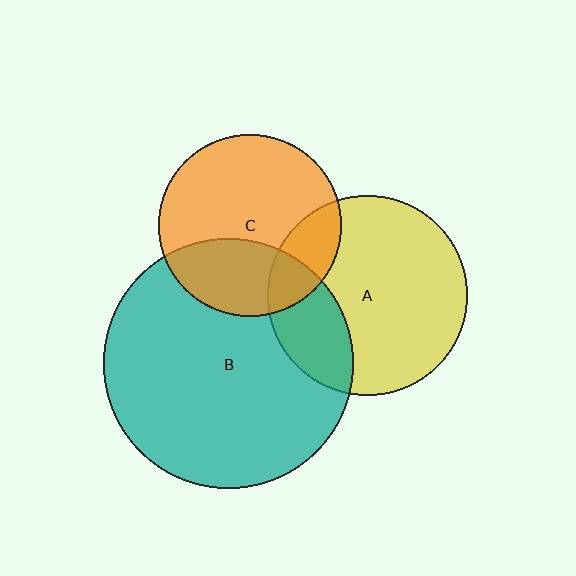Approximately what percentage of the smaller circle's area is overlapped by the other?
Approximately 20%.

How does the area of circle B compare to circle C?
Approximately 1.9 times.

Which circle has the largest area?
Circle B (teal).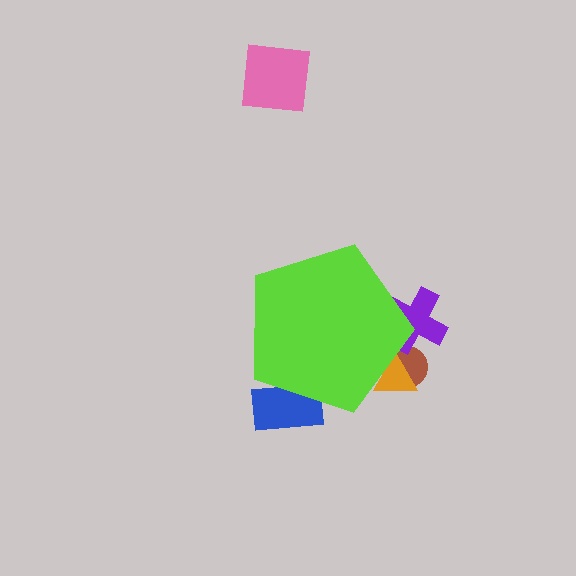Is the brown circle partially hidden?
Yes, the brown circle is partially hidden behind the lime pentagon.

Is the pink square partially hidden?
No, the pink square is fully visible.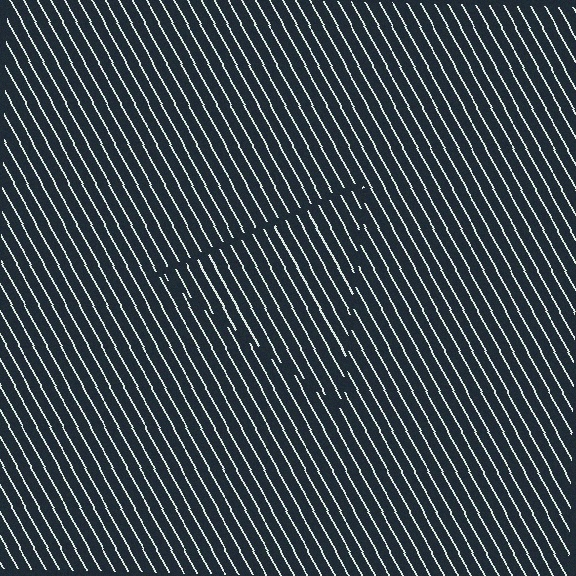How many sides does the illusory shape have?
3 sides — the line-ends trace a triangle.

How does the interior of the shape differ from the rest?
The interior of the shape contains the same grating, shifted by half a period — the contour is defined by the phase discontinuity where line-ends from the inner and outer gratings abut.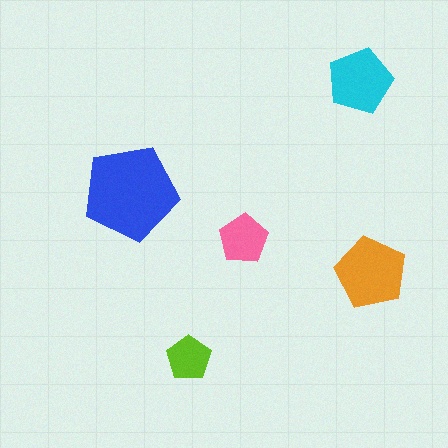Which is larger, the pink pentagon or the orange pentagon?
The orange one.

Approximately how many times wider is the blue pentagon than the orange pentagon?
About 1.5 times wider.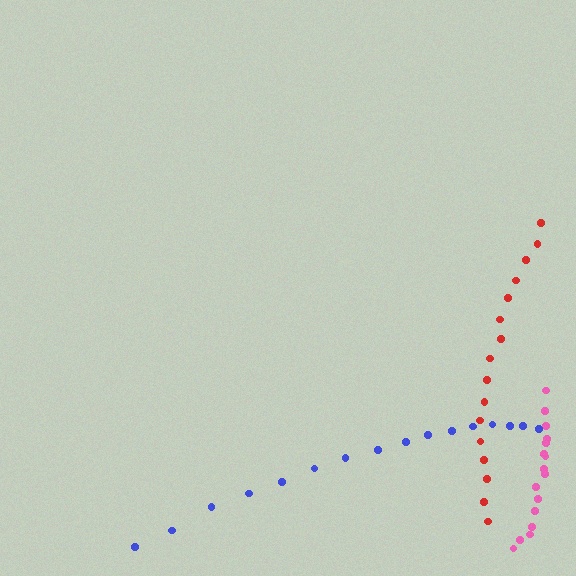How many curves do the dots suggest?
There are 3 distinct paths.